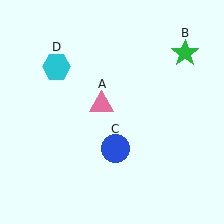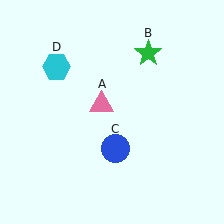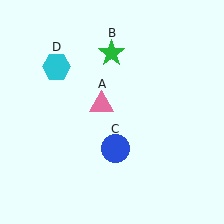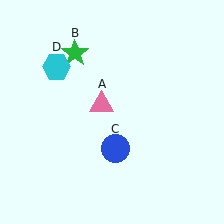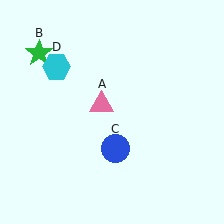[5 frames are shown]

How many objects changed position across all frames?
1 object changed position: green star (object B).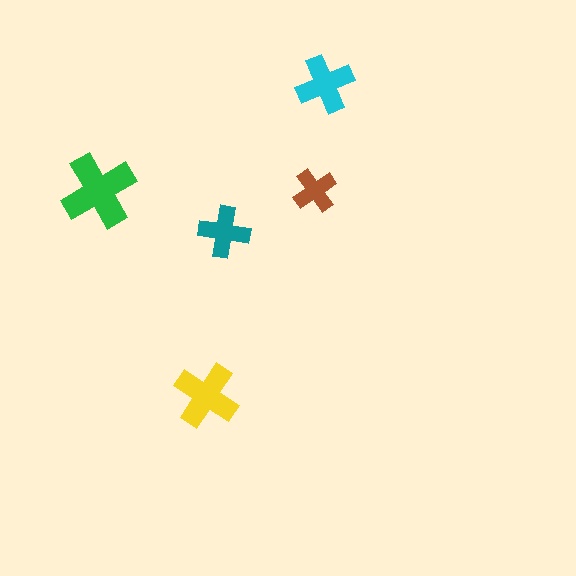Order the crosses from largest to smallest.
the green one, the yellow one, the cyan one, the teal one, the brown one.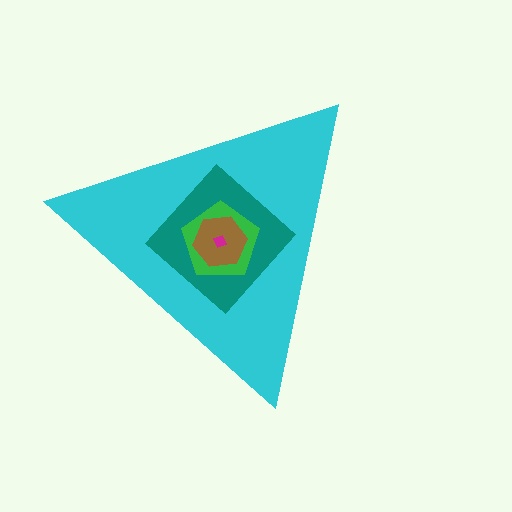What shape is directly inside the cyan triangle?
The teal diamond.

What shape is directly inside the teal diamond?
The green pentagon.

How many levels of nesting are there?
5.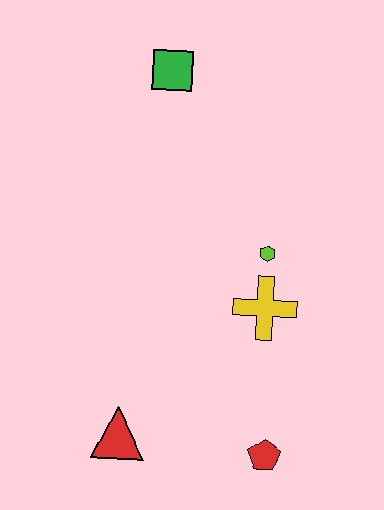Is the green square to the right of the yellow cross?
No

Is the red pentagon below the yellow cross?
Yes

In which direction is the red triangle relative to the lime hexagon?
The red triangle is below the lime hexagon.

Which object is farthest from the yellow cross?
The green square is farthest from the yellow cross.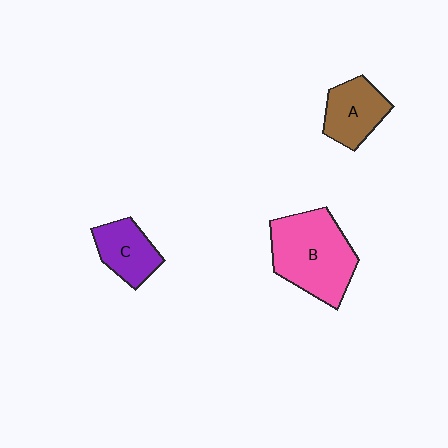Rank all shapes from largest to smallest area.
From largest to smallest: B (pink), A (brown), C (purple).